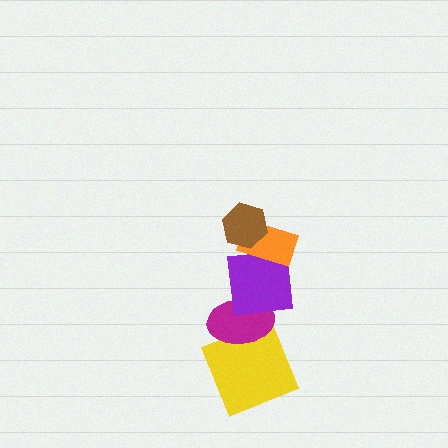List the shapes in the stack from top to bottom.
From top to bottom: the brown hexagon, the orange rectangle, the purple square, the magenta ellipse, the yellow square.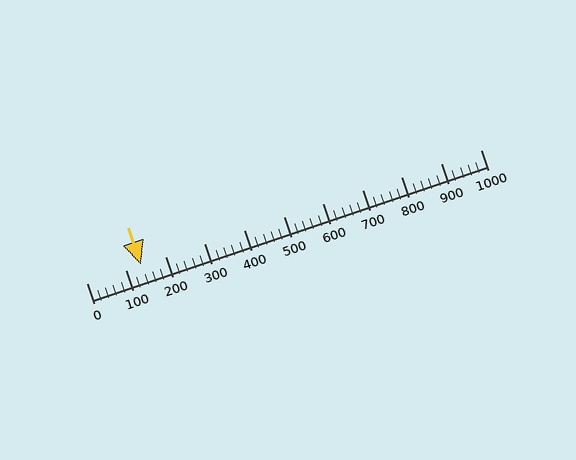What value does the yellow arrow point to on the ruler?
The yellow arrow points to approximately 138.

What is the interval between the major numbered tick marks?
The major tick marks are spaced 100 units apart.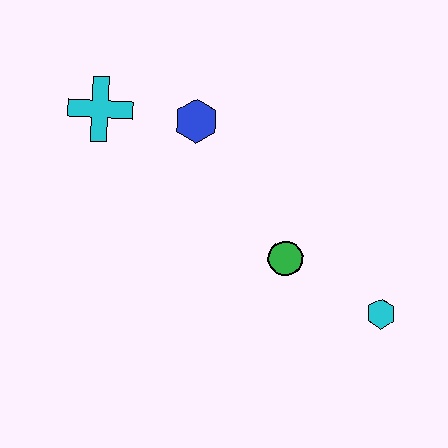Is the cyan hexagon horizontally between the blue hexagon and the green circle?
No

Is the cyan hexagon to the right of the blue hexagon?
Yes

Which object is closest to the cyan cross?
The blue hexagon is closest to the cyan cross.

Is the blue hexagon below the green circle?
No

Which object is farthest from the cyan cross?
The cyan hexagon is farthest from the cyan cross.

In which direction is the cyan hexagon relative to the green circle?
The cyan hexagon is to the right of the green circle.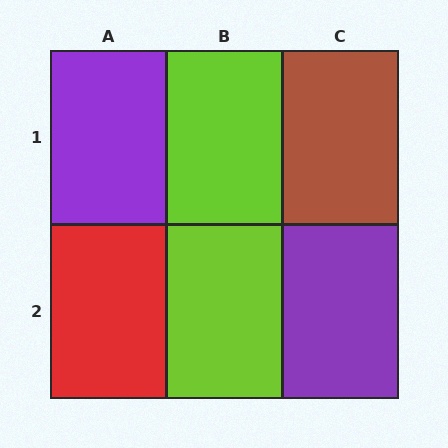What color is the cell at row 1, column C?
Brown.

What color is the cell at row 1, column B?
Lime.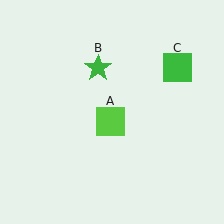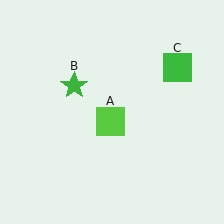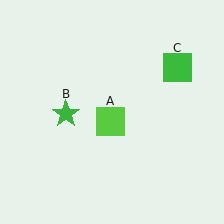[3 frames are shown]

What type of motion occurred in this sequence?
The green star (object B) rotated counterclockwise around the center of the scene.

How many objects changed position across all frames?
1 object changed position: green star (object B).